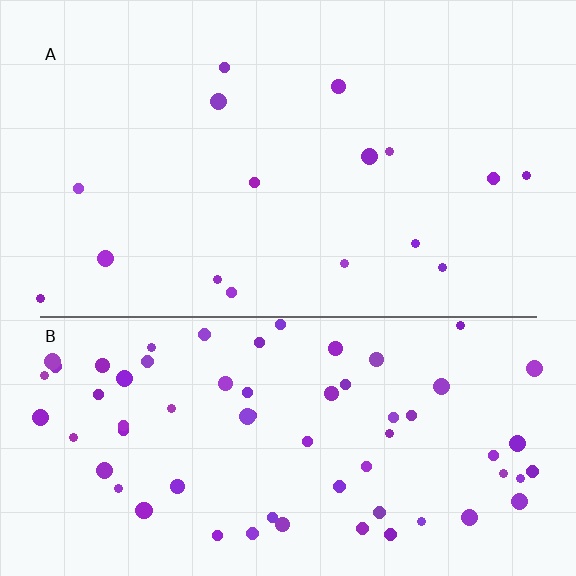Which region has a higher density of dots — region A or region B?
B (the bottom).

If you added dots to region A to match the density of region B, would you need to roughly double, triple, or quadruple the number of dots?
Approximately quadruple.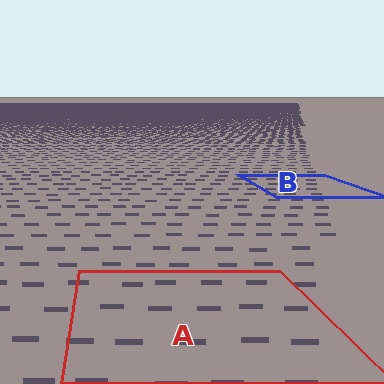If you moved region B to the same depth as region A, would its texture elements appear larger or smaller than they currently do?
They would appear larger. At a closer depth, the same texture elements are projected at a bigger on-screen size.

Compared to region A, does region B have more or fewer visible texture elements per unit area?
Region B has more texture elements per unit area — they are packed more densely because it is farther away.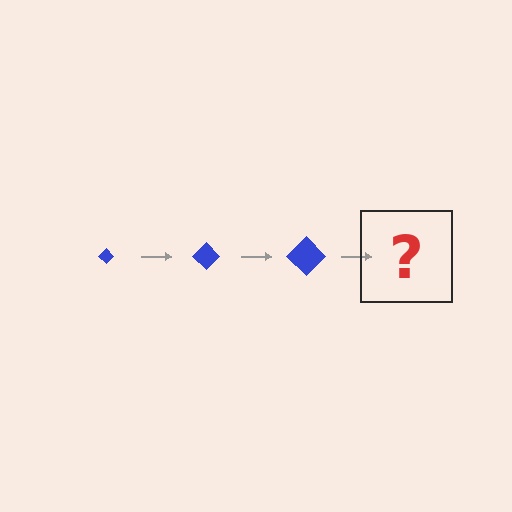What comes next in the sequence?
The next element should be a blue diamond, larger than the previous one.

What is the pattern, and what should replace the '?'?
The pattern is that the diamond gets progressively larger each step. The '?' should be a blue diamond, larger than the previous one.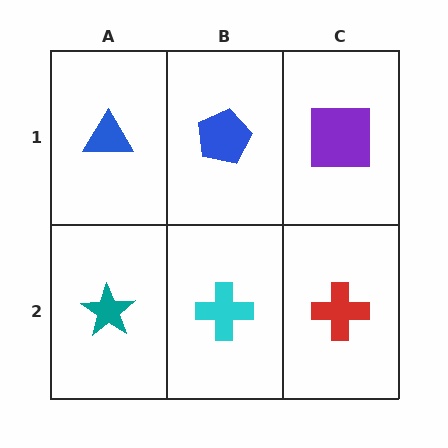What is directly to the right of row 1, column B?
A purple square.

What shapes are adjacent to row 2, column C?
A purple square (row 1, column C), a cyan cross (row 2, column B).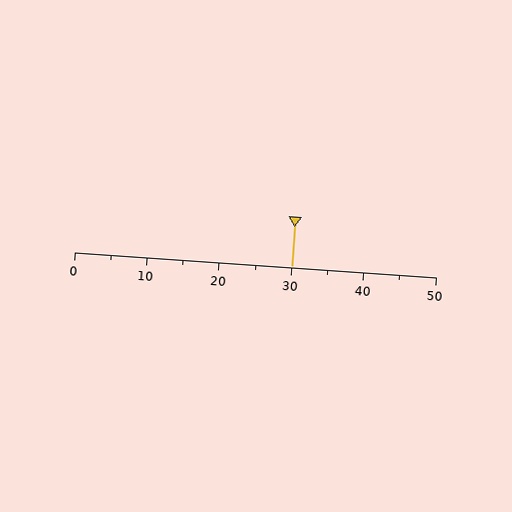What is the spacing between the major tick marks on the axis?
The major ticks are spaced 10 apart.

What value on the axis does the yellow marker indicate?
The marker indicates approximately 30.